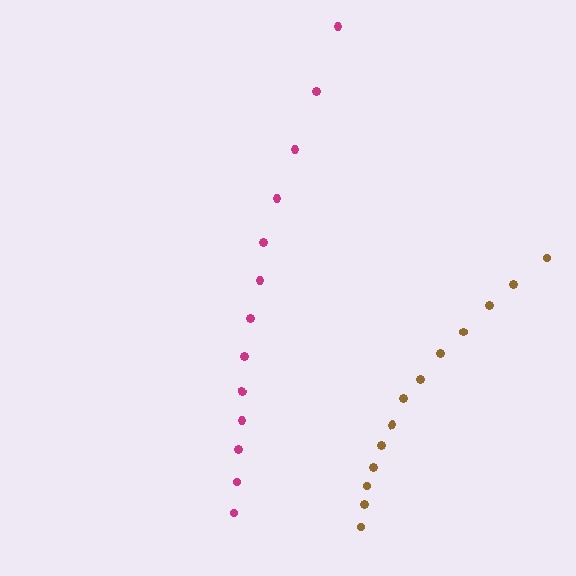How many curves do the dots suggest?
There are 2 distinct paths.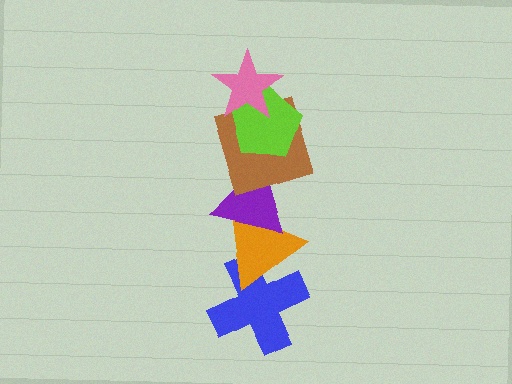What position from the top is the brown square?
The brown square is 3rd from the top.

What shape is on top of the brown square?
The lime pentagon is on top of the brown square.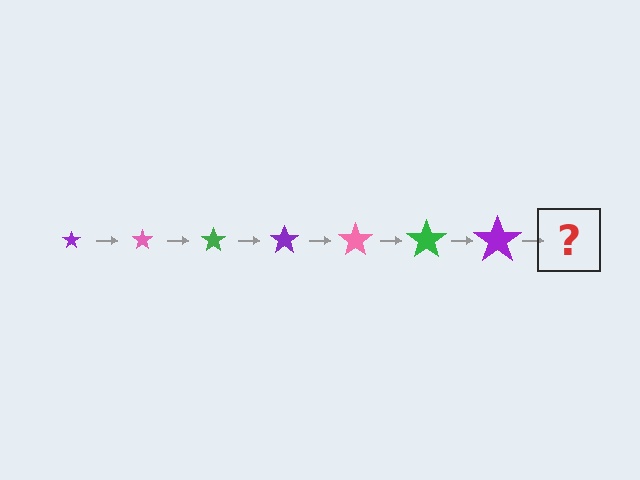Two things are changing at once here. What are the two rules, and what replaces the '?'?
The two rules are that the star grows larger each step and the color cycles through purple, pink, and green. The '?' should be a pink star, larger than the previous one.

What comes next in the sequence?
The next element should be a pink star, larger than the previous one.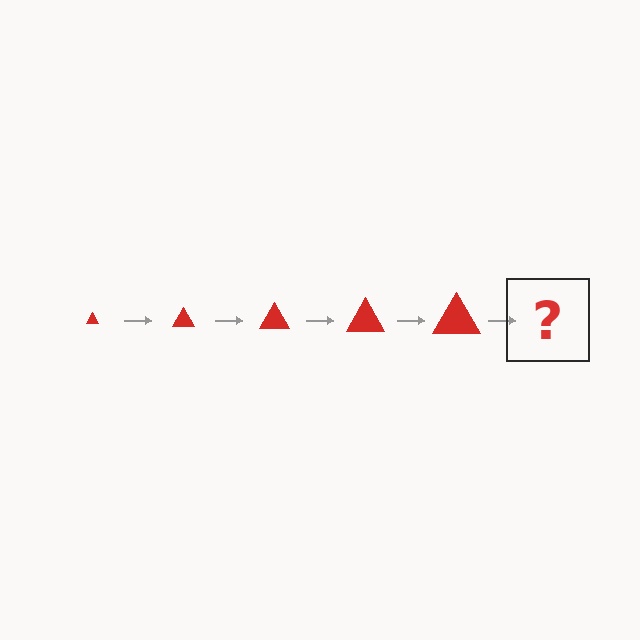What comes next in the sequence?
The next element should be a red triangle, larger than the previous one.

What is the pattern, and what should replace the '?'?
The pattern is that the triangle gets progressively larger each step. The '?' should be a red triangle, larger than the previous one.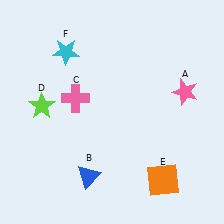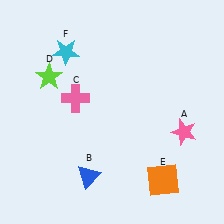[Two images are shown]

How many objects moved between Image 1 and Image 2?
2 objects moved between the two images.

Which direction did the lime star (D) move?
The lime star (D) moved up.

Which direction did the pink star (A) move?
The pink star (A) moved down.